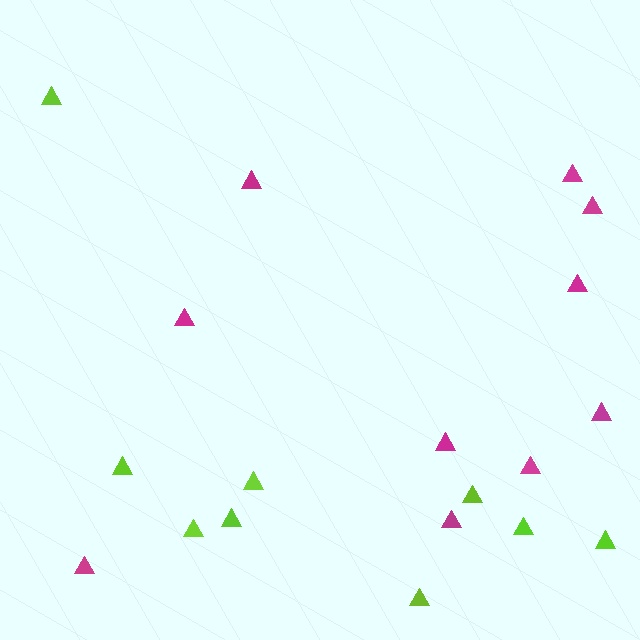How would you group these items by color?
There are 2 groups: one group of magenta triangles (10) and one group of lime triangles (9).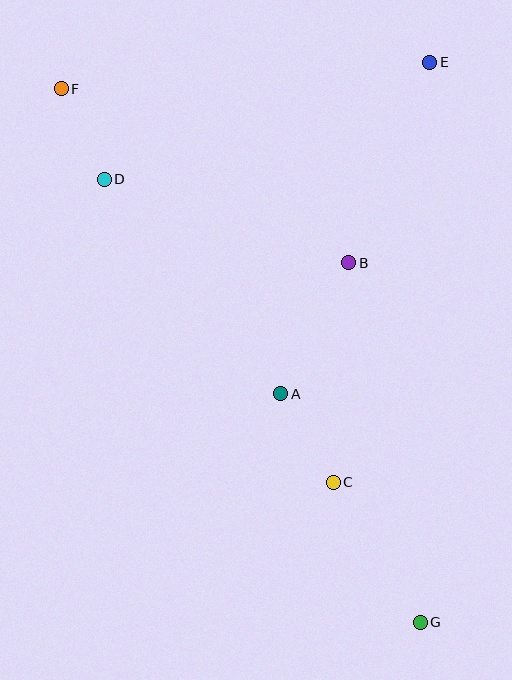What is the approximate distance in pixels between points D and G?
The distance between D and G is approximately 544 pixels.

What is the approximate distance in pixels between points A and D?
The distance between A and D is approximately 278 pixels.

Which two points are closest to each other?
Points D and F are closest to each other.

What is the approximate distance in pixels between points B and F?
The distance between B and F is approximately 336 pixels.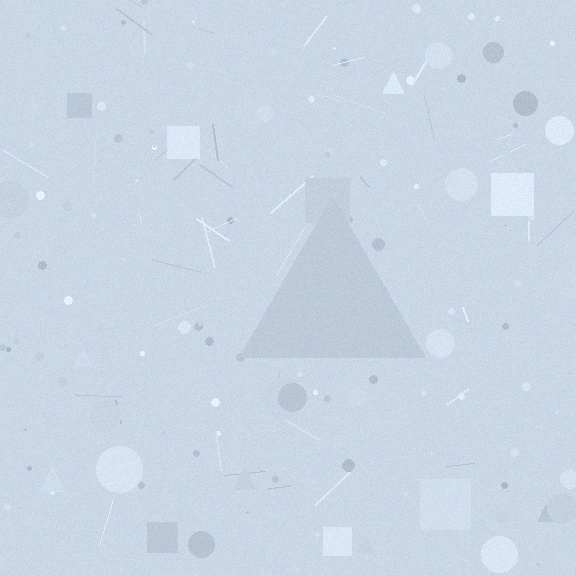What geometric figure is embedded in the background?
A triangle is embedded in the background.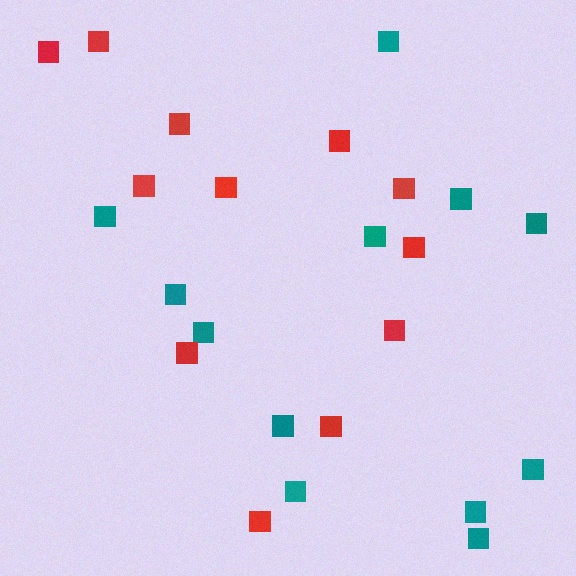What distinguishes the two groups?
There are 2 groups: one group of teal squares (12) and one group of red squares (12).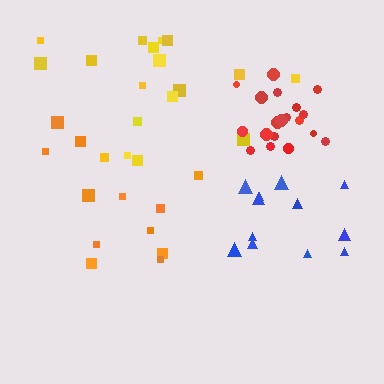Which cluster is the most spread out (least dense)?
Yellow.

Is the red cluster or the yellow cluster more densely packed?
Red.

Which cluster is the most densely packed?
Red.